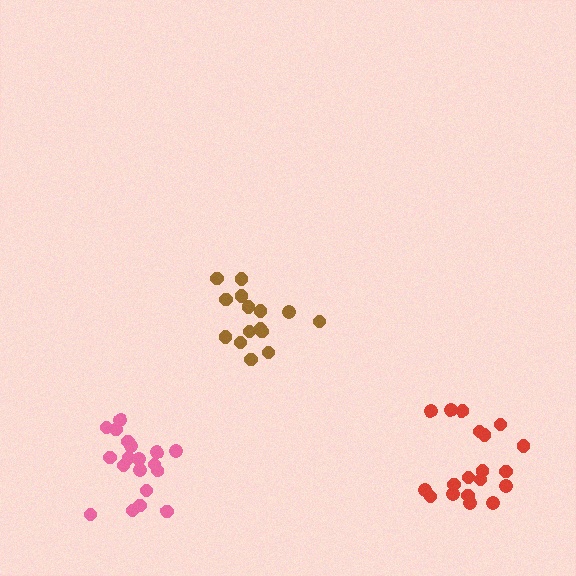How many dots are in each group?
Group 1: 19 dots, Group 2: 15 dots, Group 3: 19 dots (53 total).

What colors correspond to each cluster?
The clusters are colored: pink, brown, red.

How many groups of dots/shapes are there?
There are 3 groups.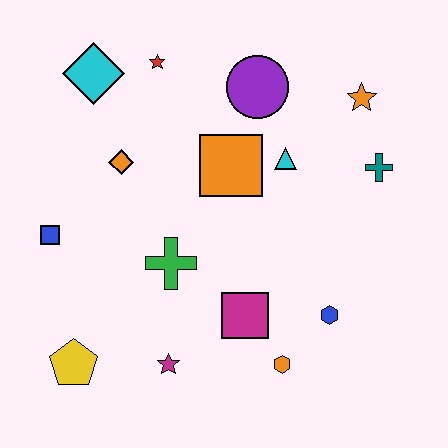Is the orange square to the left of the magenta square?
Yes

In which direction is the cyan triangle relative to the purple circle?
The cyan triangle is below the purple circle.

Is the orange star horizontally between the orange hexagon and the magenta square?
No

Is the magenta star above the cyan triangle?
No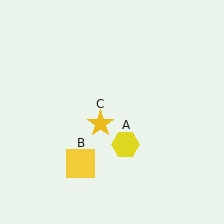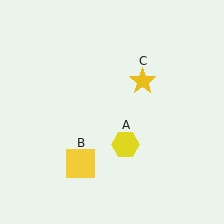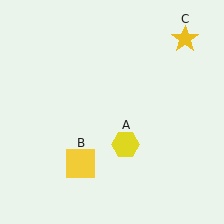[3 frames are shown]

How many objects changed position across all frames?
1 object changed position: yellow star (object C).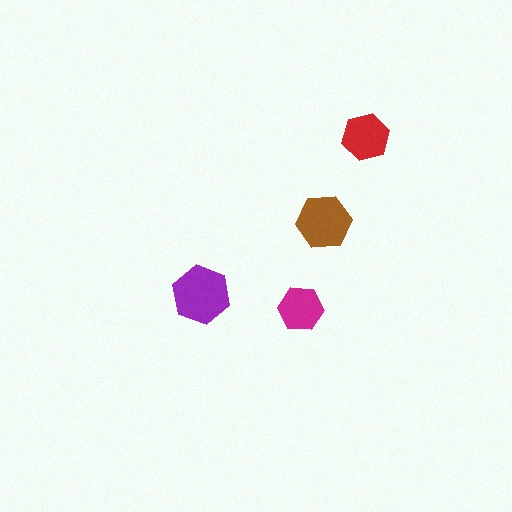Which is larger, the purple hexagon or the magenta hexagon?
The purple one.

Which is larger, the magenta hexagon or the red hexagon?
The red one.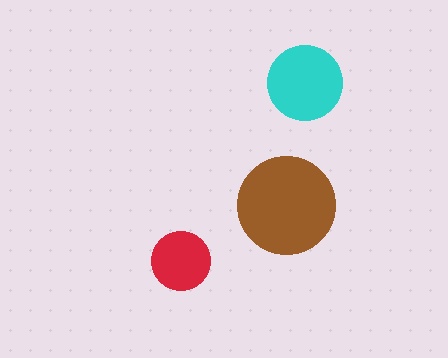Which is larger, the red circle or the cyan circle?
The cyan one.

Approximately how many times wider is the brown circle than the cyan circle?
About 1.5 times wider.